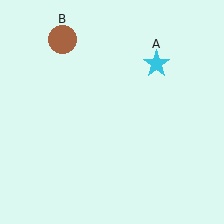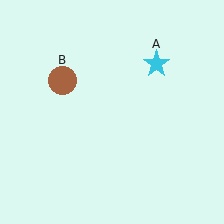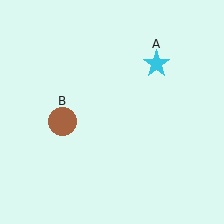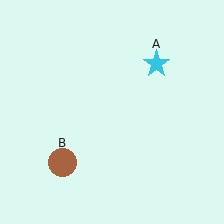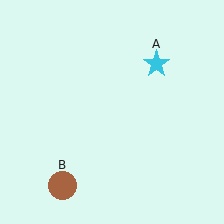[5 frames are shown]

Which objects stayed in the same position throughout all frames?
Cyan star (object A) remained stationary.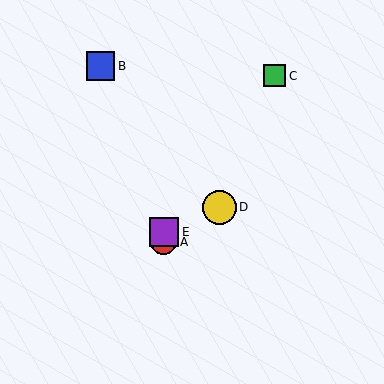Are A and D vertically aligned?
No, A is at x≈164 and D is at x≈220.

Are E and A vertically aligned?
Yes, both are at x≈164.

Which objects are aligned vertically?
Objects A, E are aligned vertically.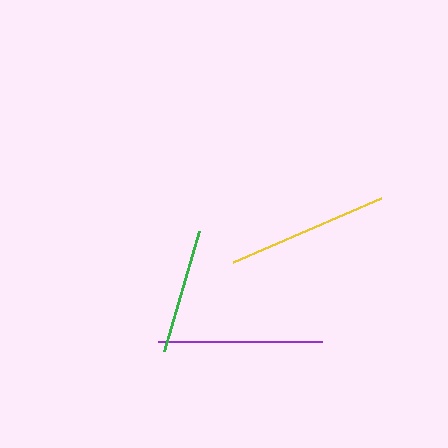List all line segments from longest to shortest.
From longest to shortest: purple, yellow, green.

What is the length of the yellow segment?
The yellow segment is approximately 161 pixels long.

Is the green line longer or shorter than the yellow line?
The yellow line is longer than the green line.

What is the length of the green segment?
The green segment is approximately 125 pixels long.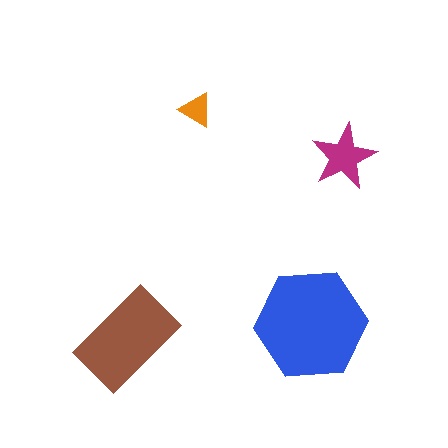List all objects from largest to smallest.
The blue hexagon, the brown rectangle, the magenta star, the orange triangle.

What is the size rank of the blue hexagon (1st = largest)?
1st.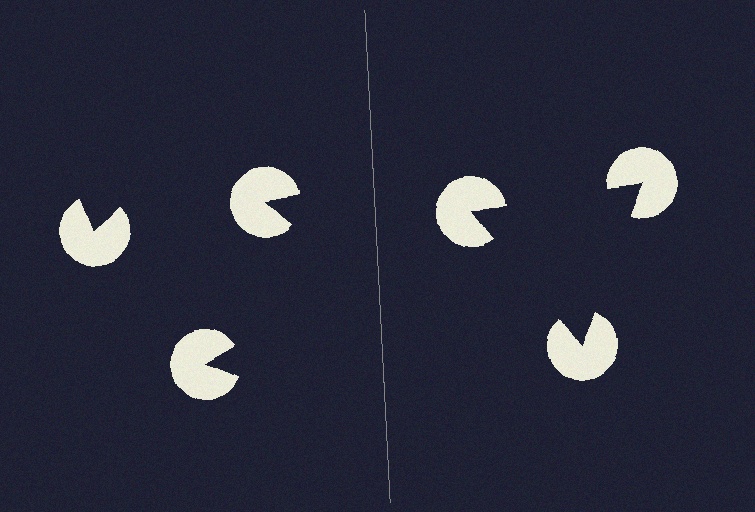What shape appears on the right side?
An illusory triangle.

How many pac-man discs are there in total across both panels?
6 — 3 on each side.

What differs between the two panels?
The pac-man discs are positioned identically on both sides; only the wedge orientations differ. On the right they align to a triangle; on the left they are misaligned.